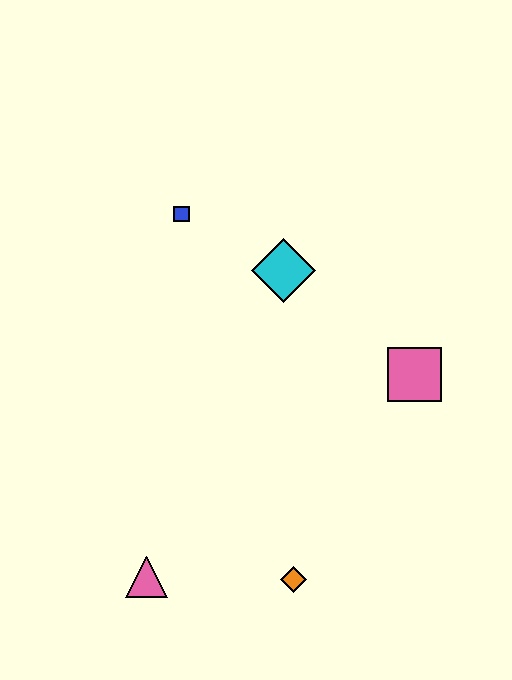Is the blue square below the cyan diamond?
No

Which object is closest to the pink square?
The cyan diamond is closest to the pink square.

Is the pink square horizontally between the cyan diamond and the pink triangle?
No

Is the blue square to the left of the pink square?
Yes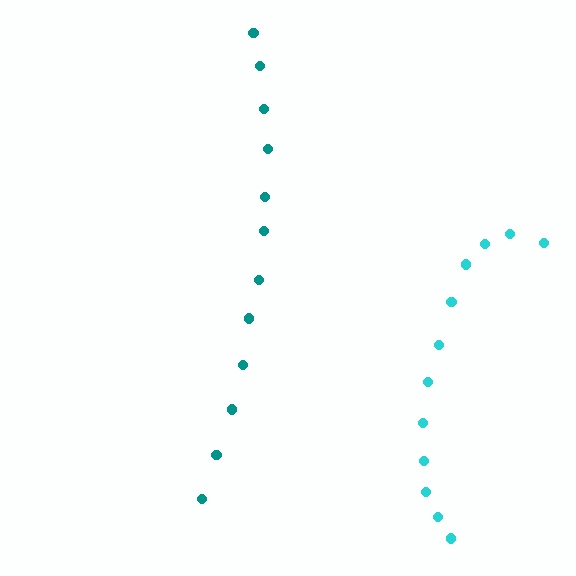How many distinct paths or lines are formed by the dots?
There are 2 distinct paths.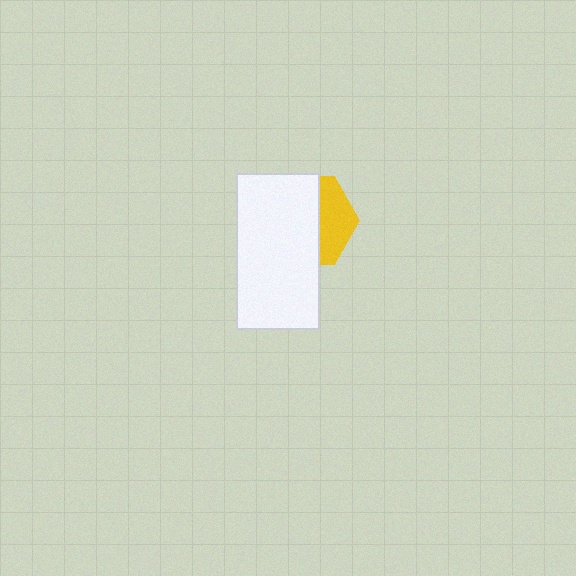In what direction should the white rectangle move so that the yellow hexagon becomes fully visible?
The white rectangle should move left. That is the shortest direction to clear the overlap and leave the yellow hexagon fully visible.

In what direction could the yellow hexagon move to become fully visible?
The yellow hexagon could move right. That would shift it out from behind the white rectangle entirely.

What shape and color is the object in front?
The object in front is a white rectangle.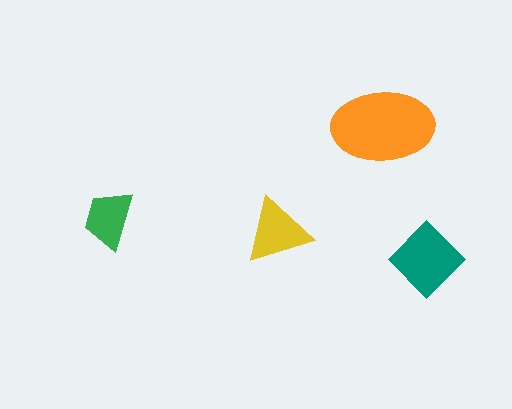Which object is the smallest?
The green trapezoid.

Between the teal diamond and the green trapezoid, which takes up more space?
The teal diamond.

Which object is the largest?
The orange ellipse.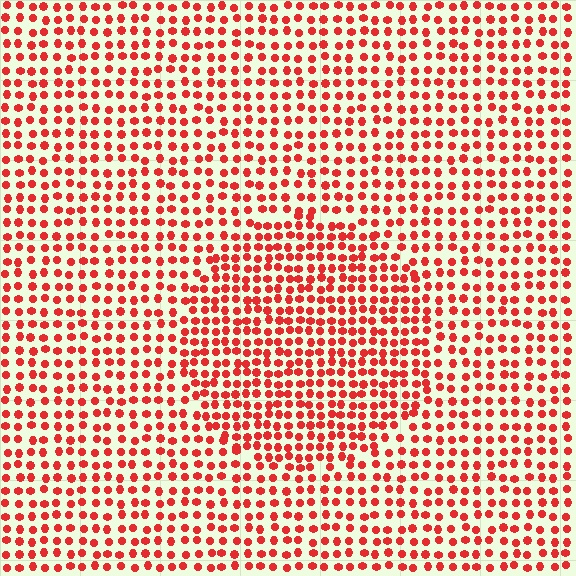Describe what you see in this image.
The image contains small red elements arranged at two different densities. A circle-shaped region is visible where the elements are more densely packed than the surrounding area.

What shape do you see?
I see a circle.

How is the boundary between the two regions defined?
The boundary is defined by a change in element density (approximately 1.5x ratio). All elements are the same color, size, and shape.